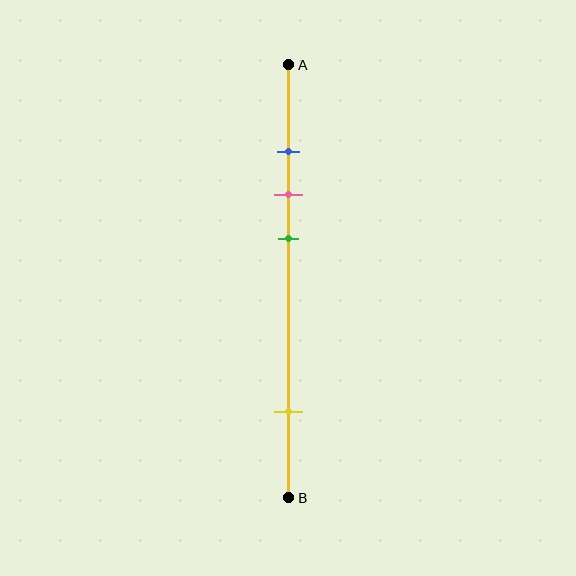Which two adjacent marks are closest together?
The blue and pink marks are the closest adjacent pair.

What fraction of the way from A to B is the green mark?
The green mark is approximately 40% (0.4) of the way from A to B.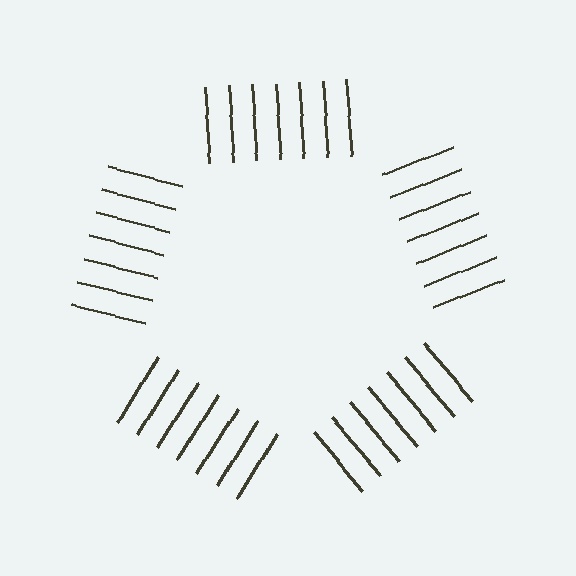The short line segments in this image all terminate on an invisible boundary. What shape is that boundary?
An illusory pentagon — the line segments terminate on its edges but no continuous stroke is drawn.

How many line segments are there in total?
35 — 7 along each of the 5 edges.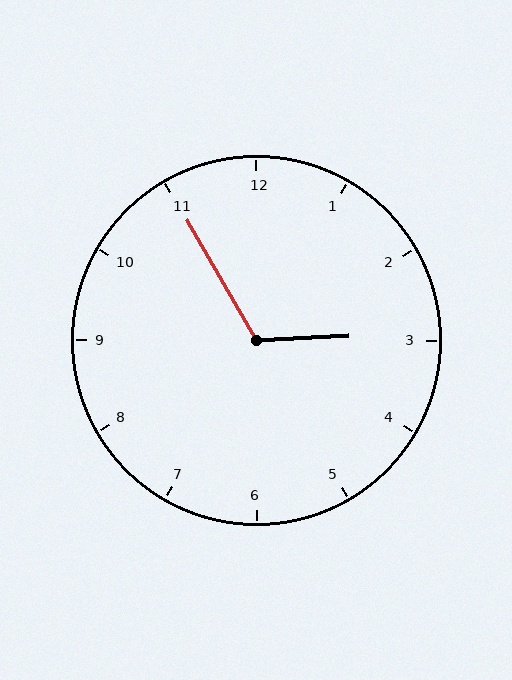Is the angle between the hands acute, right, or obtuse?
It is obtuse.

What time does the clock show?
2:55.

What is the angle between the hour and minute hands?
Approximately 118 degrees.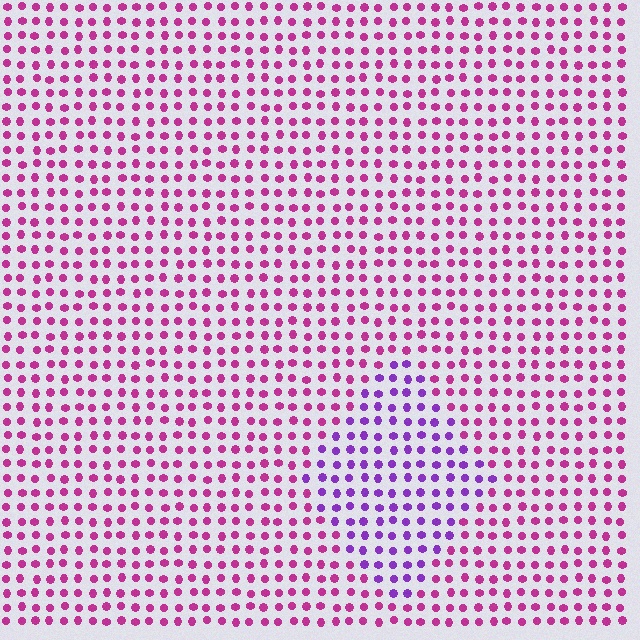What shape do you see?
I see a diamond.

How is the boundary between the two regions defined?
The boundary is defined purely by a slight shift in hue (about 41 degrees). Spacing, size, and orientation are identical on both sides.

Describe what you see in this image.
The image is filled with small magenta elements in a uniform arrangement. A diamond-shaped region is visible where the elements are tinted to a slightly different hue, forming a subtle color boundary.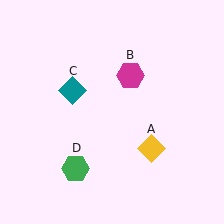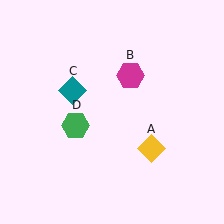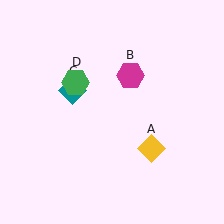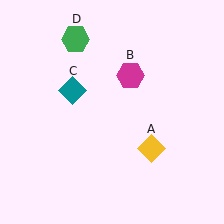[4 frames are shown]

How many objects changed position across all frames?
1 object changed position: green hexagon (object D).